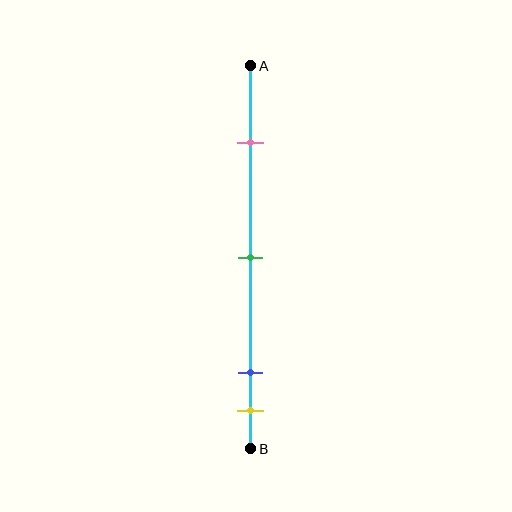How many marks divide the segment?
There are 4 marks dividing the segment.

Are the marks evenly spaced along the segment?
No, the marks are not evenly spaced.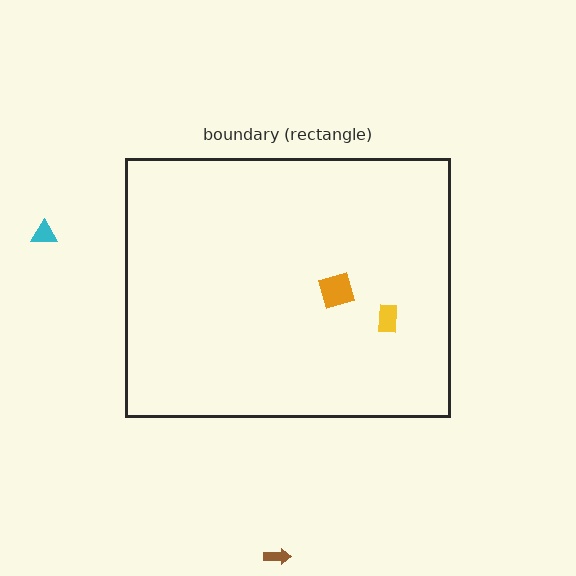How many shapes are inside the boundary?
2 inside, 2 outside.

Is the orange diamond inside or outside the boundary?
Inside.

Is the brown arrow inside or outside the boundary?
Outside.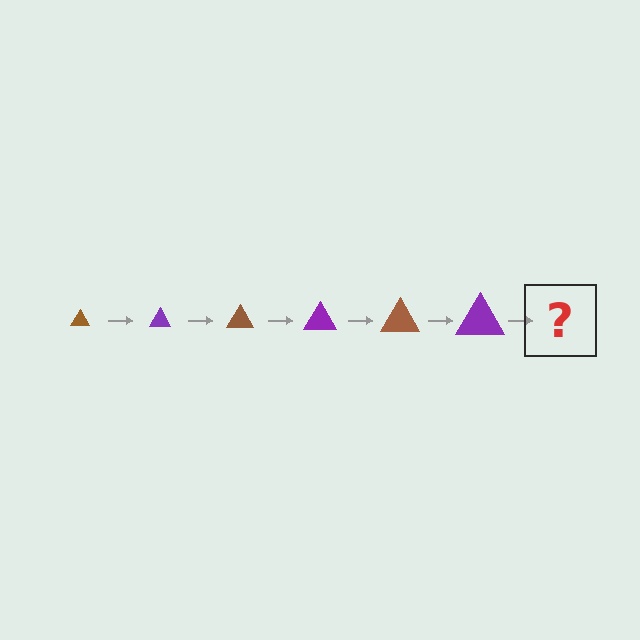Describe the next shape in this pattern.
It should be a brown triangle, larger than the previous one.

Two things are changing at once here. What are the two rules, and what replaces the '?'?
The two rules are that the triangle grows larger each step and the color cycles through brown and purple. The '?' should be a brown triangle, larger than the previous one.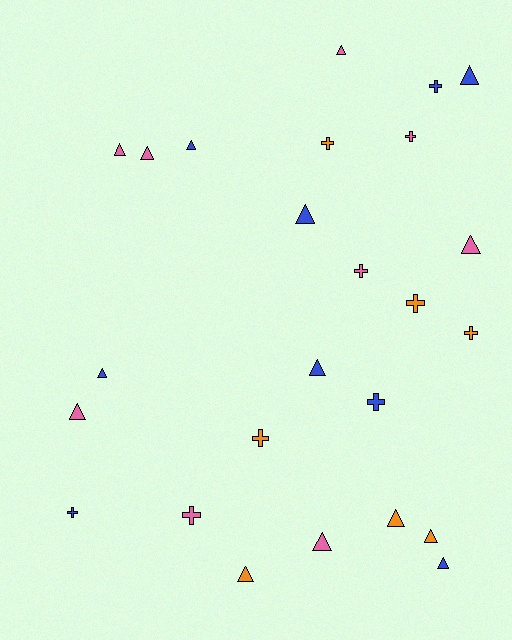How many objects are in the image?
There are 25 objects.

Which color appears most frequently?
Pink, with 9 objects.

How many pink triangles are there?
There are 6 pink triangles.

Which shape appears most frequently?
Triangle, with 15 objects.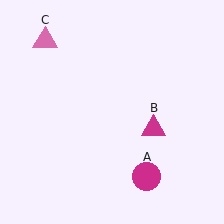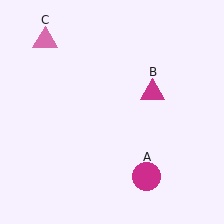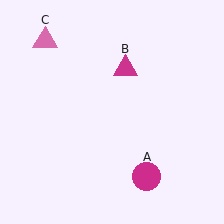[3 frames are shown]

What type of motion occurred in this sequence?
The magenta triangle (object B) rotated counterclockwise around the center of the scene.